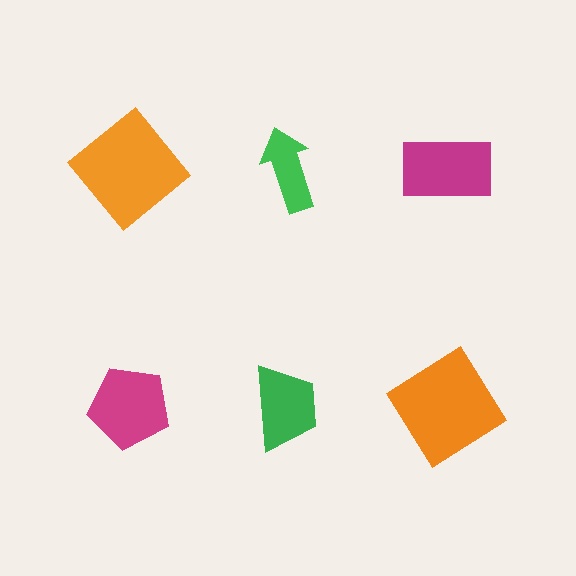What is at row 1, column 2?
A green arrow.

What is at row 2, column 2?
A green trapezoid.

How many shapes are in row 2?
3 shapes.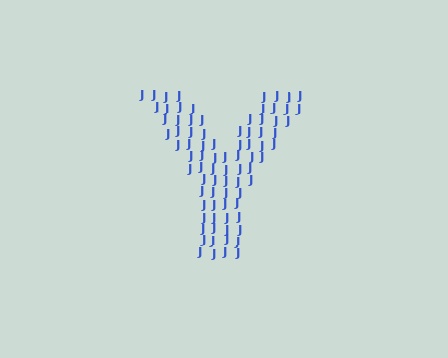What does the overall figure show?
The overall figure shows the letter Y.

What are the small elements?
The small elements are letter J's.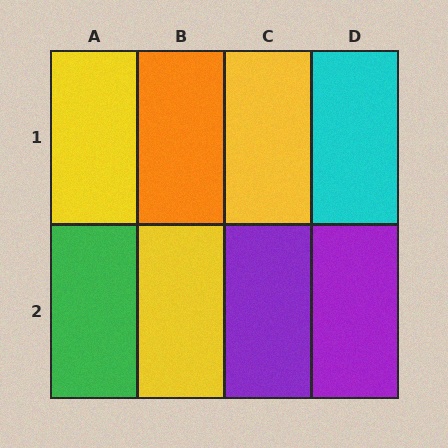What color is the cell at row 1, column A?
Yellow.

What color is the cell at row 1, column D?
Cyan.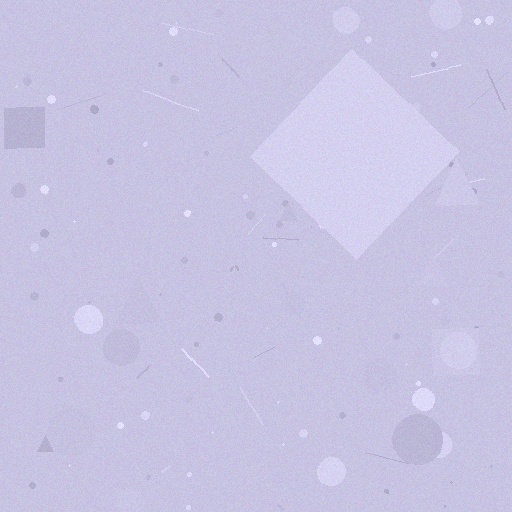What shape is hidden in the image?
A diamond is hidden in the image.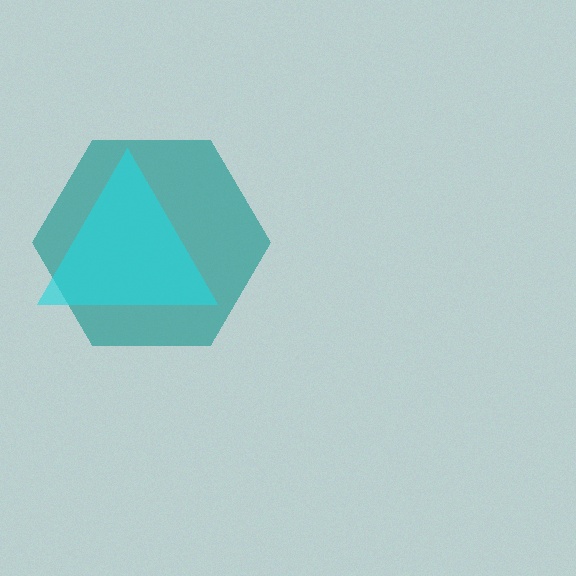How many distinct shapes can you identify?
There are 2 distinct shapes: a teal hexagon, a cyan triangle.